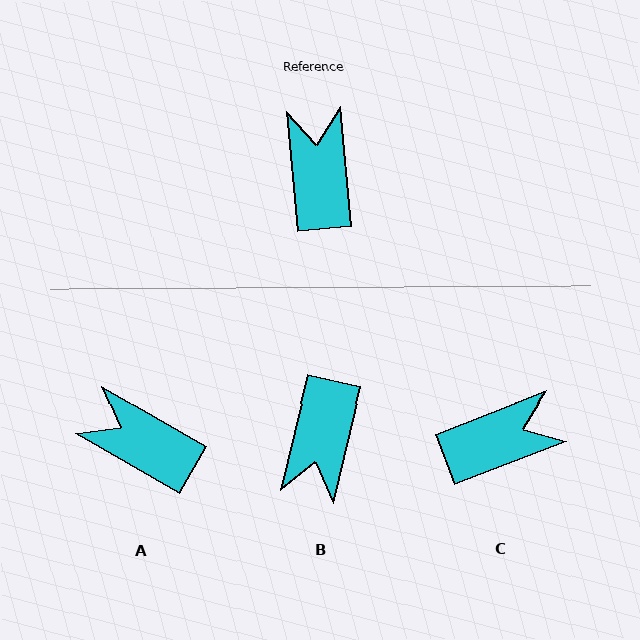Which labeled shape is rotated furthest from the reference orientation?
B, about 161 degrees away.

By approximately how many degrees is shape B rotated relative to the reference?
Approximately 161 degrees counter-clockwise.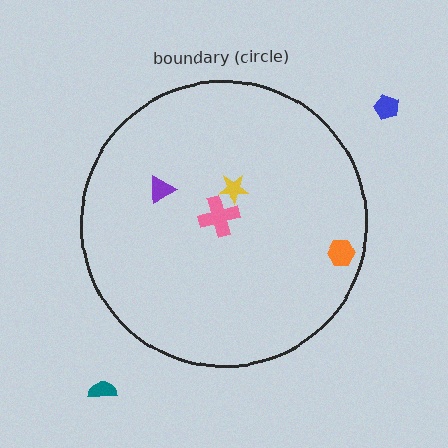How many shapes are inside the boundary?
4 inside, 2 outside.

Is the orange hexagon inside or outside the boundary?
Inside.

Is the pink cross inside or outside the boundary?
Inside.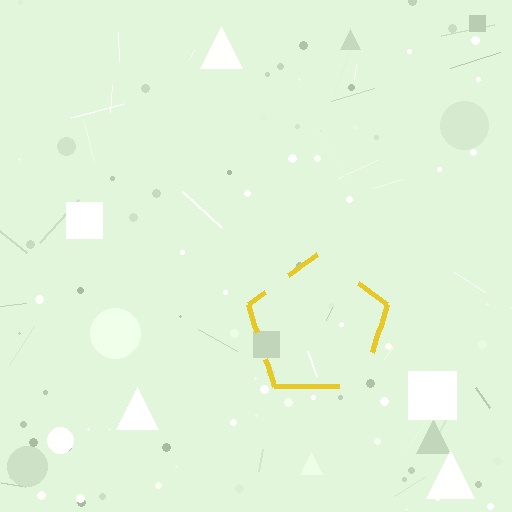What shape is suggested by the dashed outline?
The dashed outline suggests a pentagon.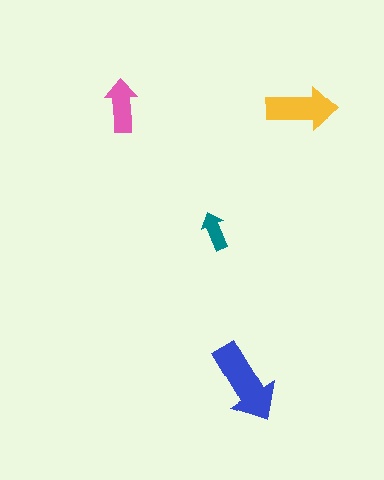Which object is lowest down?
The blue arrow is bottommost.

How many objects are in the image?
There are 4 objects in the image.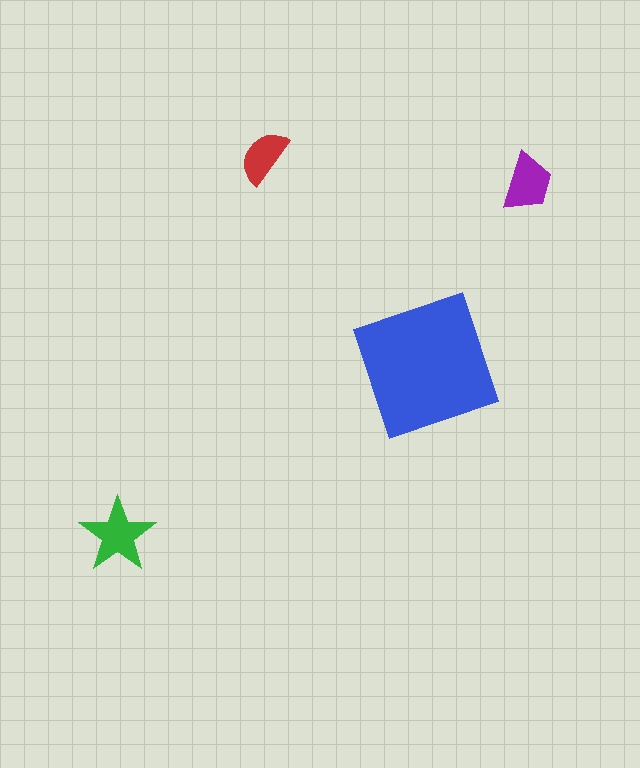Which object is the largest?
The blue square.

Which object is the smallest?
The red semicircle.